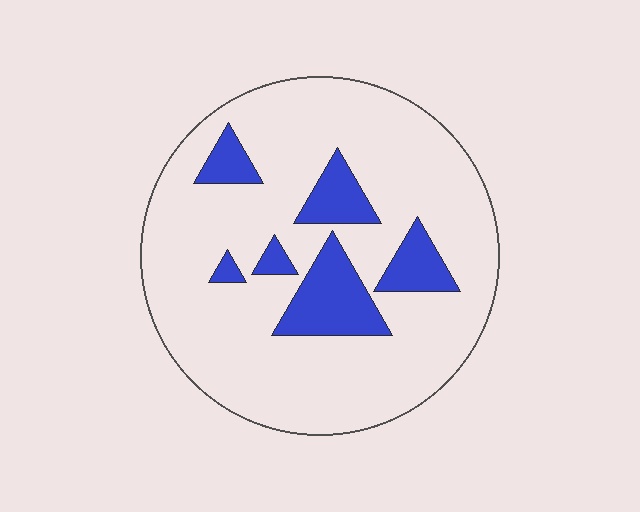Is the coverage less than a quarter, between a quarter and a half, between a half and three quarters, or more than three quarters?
Less than a quarter.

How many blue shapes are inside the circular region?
6.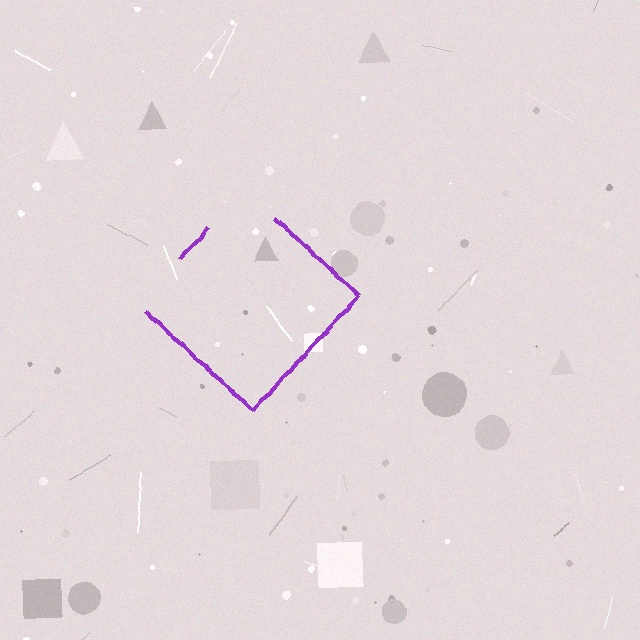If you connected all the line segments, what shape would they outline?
They would outline a diamond.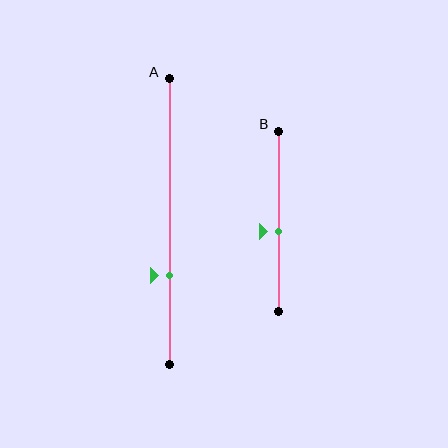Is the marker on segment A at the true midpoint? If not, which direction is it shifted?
No, the marker on segment A is shifted downward by about 19% of the segment length.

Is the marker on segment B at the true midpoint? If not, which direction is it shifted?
No, the marker on segment B is shifted downward by about 5% of the segment length.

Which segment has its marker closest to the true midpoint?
Segment B has its marker closest to the true midpoint.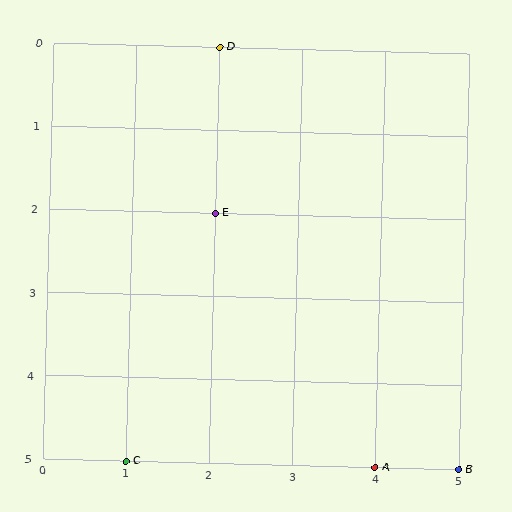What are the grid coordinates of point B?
Point B is at grid coordinates (5, 5).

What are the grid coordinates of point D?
Point D is at grid coordinates (2, 0).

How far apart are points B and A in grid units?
Points B and A are 1 column apart.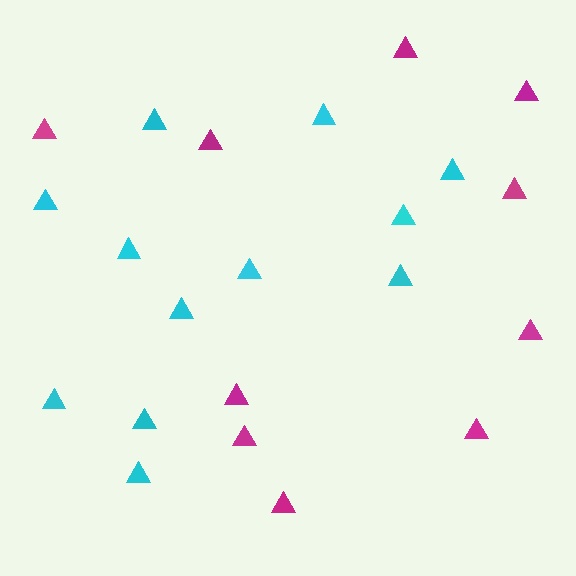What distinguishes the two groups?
There are 2 groups: one group of magenta triangles (10) and one group of cyan triangles (12).